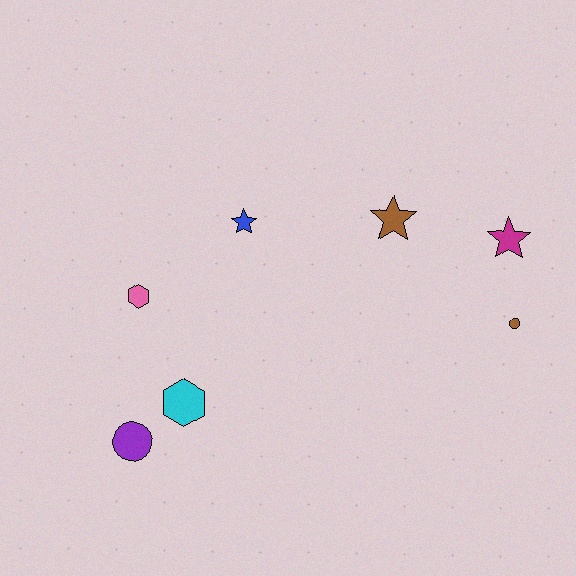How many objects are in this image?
There are 7 objects.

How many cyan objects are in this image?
There is 1 cyan object.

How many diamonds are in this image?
There are no diamonds.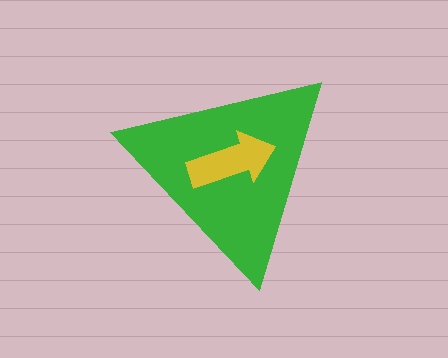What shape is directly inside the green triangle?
The yellow arrow.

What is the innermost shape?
The yellow arrow.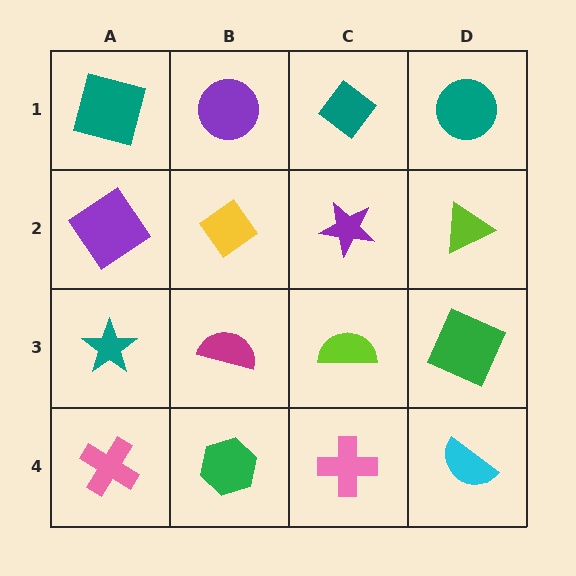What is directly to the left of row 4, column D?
A pink cross.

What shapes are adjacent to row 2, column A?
A teal square (row 1, column A), a teal star (row 3, column A), a yellow diamond (row 2, column B).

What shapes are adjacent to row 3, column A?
A purple diamond (row 2, column A), a pink cross (row 4, column A), a magenta semicircle (row 3, column B).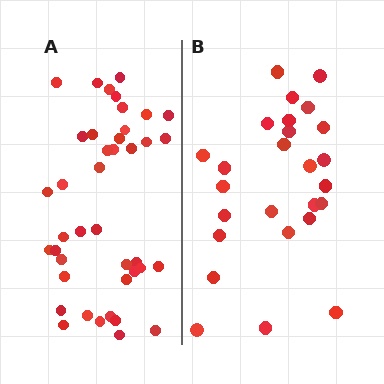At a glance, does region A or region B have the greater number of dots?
Region A (the left region) has more dots.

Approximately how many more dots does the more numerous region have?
Region A has approximately 15 more dots than region B.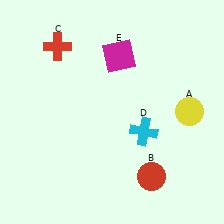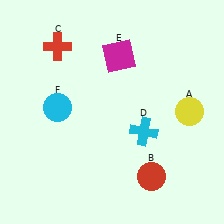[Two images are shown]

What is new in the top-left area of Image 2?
A cyan circle (F) was added in the top-left area of Image 2.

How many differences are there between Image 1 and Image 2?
There is 1 difference between the two images.